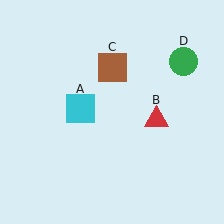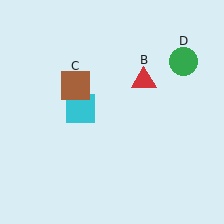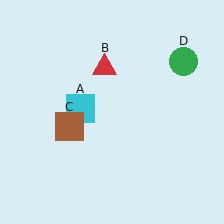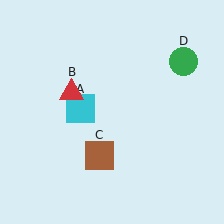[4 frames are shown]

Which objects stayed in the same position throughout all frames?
Cyan square (object A) and green circle (object D) remained stationary.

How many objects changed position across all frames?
2 objects changed position: red triangle (object B), brown square (object C).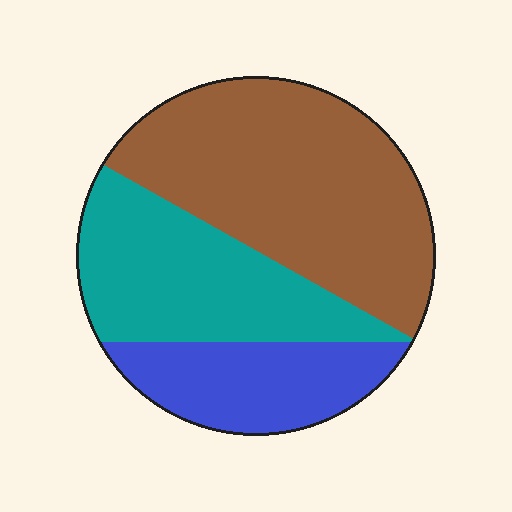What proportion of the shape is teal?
Teal covers about 30% of the shape.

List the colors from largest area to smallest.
From largest to smallest: brown, teal, blue.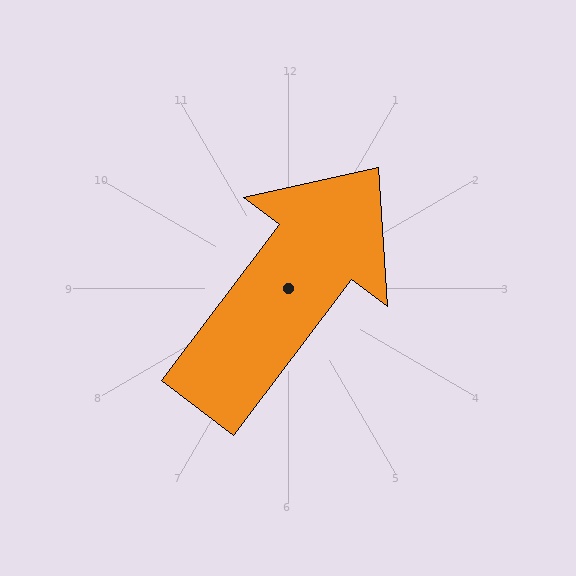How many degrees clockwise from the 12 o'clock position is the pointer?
Approximately 37 degrees.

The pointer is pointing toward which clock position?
Roughly 1 o'clock.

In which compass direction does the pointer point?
Northeast.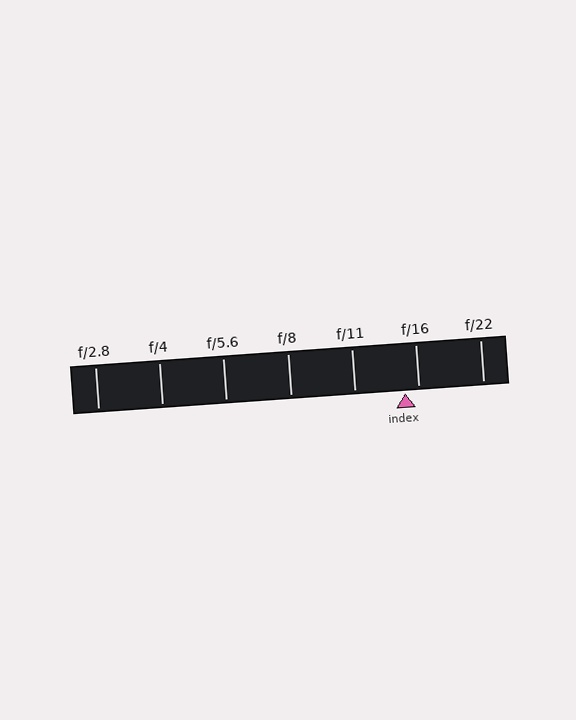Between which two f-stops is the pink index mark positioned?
The index mark is between f/11 and f/16.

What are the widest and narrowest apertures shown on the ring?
The widest aperture shown is f/2.8 and the narrowest is f/22.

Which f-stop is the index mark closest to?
The index mark is closest to f/16.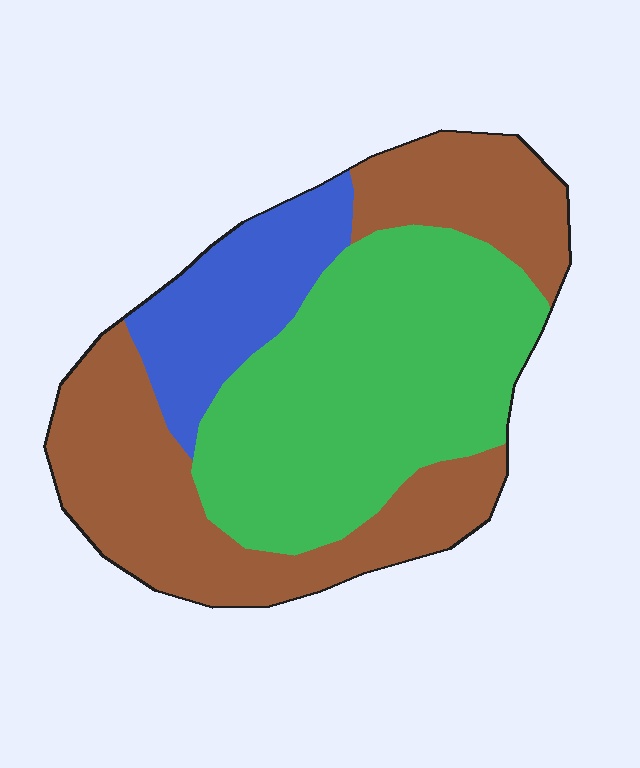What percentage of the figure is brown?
Brown covers about 40% of the figure.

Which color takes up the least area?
Blue, at roughly 15%.